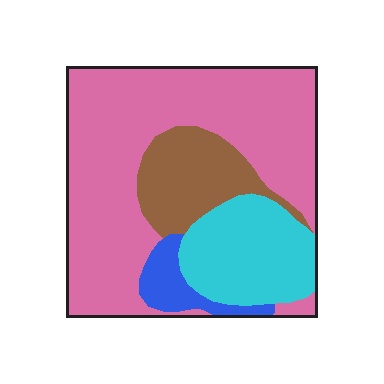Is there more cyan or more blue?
Cyan.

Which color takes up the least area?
Blue, at roughly 5%.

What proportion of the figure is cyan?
Cyan covers around 20% of the figure.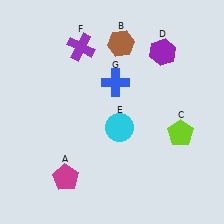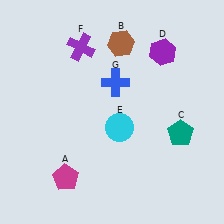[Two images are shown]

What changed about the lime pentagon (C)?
In Image 1, C is lime. In Image 2, it changed to teal.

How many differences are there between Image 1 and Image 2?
There is 1 difference between the two images.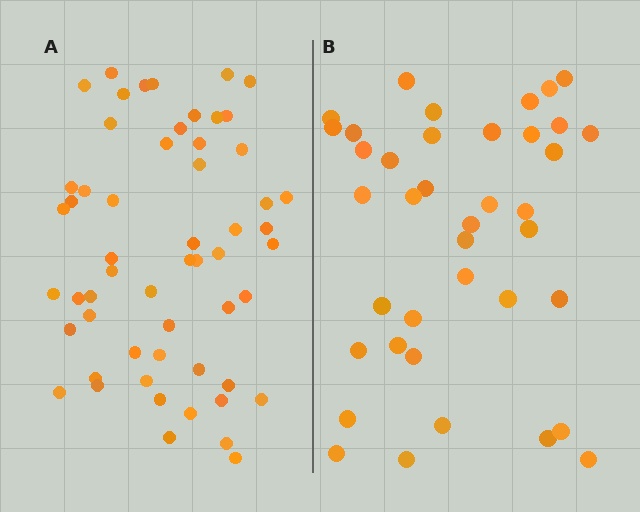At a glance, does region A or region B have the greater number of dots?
Region A (the left region) has more dots.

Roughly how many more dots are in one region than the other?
Region A has approximately 15 more dots than region B.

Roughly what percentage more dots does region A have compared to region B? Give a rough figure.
About 45% more.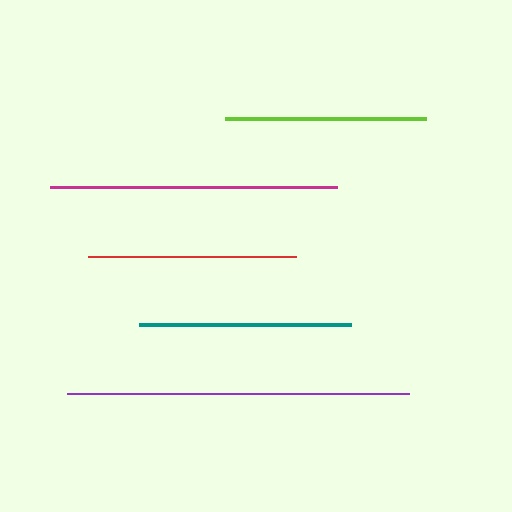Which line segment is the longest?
The purple line is the longest at approximately 343 pixels.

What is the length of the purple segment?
The purple segment is approximately 343 pixels long.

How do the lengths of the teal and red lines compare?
The teal and red lines are approximately the same length.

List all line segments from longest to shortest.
From longest to shortest: purple, magenta, teal, red, lime.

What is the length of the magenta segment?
The magenta segment is approximately 286 pixels long.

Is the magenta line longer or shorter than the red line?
The magenta line is longer than the red line.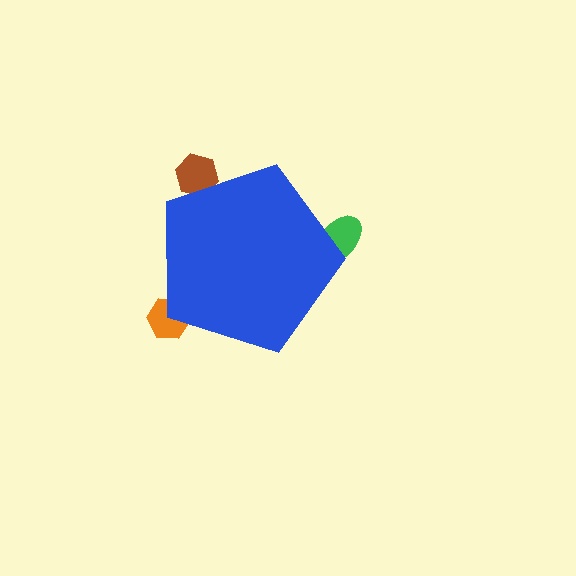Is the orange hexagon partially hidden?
Yes, the orange hexagon is partially hidden behind the blue pentagon.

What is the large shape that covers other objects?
A blue pentagon.